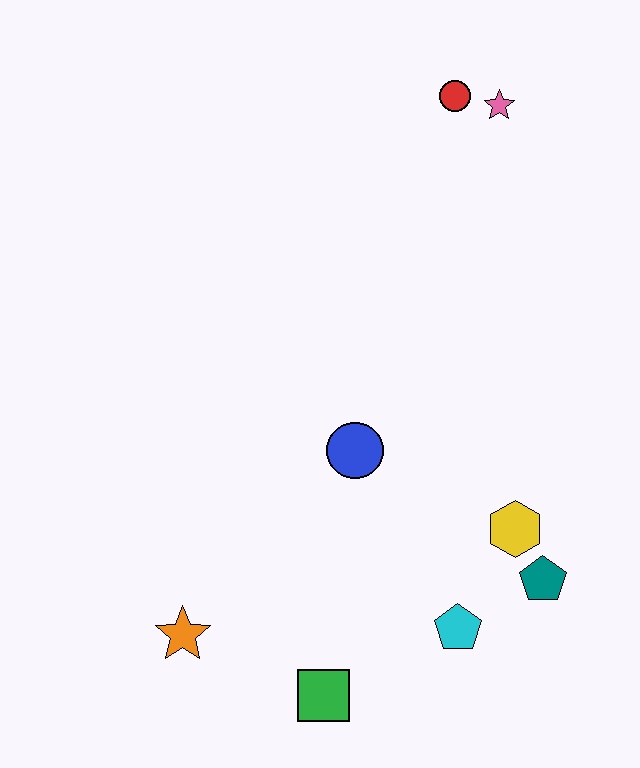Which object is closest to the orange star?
The green square is closest to the orange star.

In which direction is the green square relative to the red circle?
The green square is below the red circle.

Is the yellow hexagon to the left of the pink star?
No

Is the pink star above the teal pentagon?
Yes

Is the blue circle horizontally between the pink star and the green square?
Yes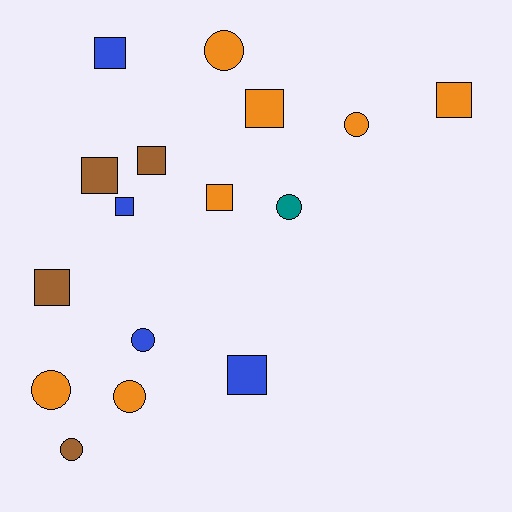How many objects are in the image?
There are 16 objects.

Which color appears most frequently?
Orange, with 7 objects.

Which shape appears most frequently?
Square, with 9 objects.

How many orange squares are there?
There are 3 orange squares.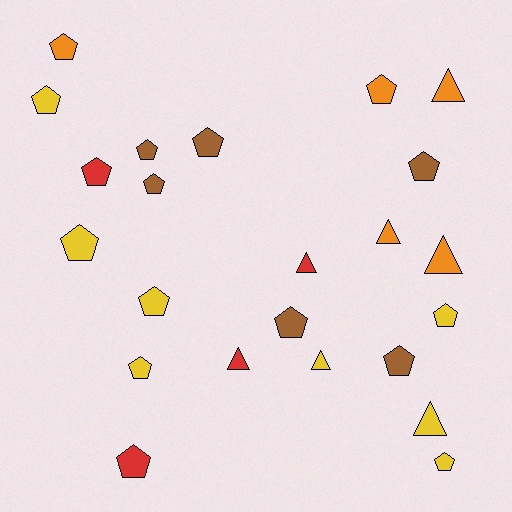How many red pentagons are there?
There are 2 red pentagons.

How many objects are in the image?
There are 23 objects.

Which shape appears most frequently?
Pentagon, with 16 objects.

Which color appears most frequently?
Yellow, with 8 objects.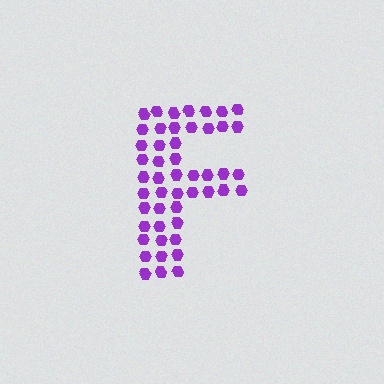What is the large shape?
The large shape is the letter F.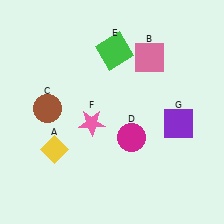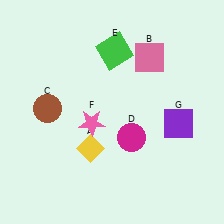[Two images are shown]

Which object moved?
The yellow diamond (A) moved right.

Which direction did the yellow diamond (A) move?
The yellow diamond (A) moved right.